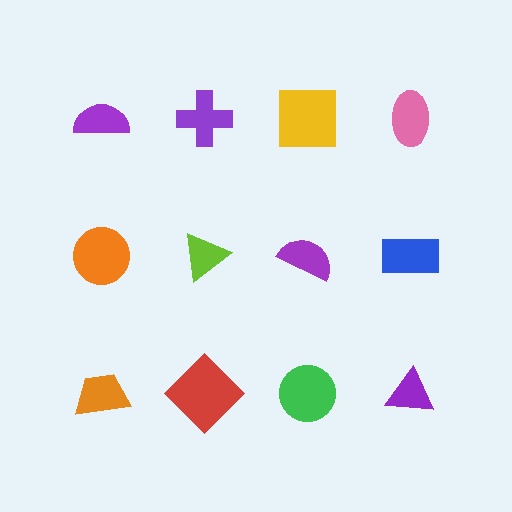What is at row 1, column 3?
A yellow square.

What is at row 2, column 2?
A lime triangle.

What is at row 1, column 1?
A purple semicircle.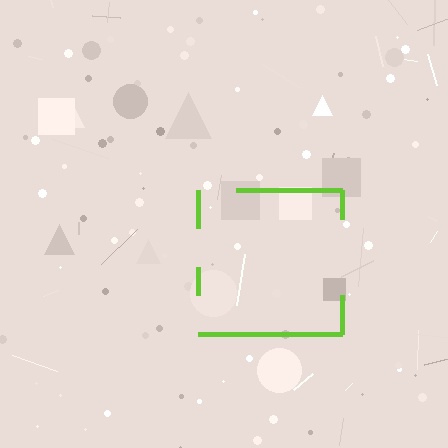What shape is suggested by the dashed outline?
The dashed outline suggests a square.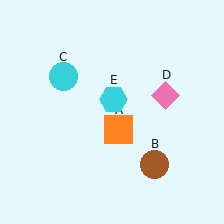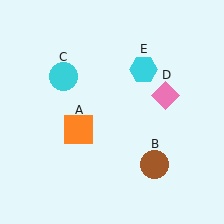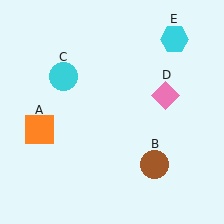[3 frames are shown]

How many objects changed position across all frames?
2 objects changed position: orange square (object A), cyan hexagon (object E).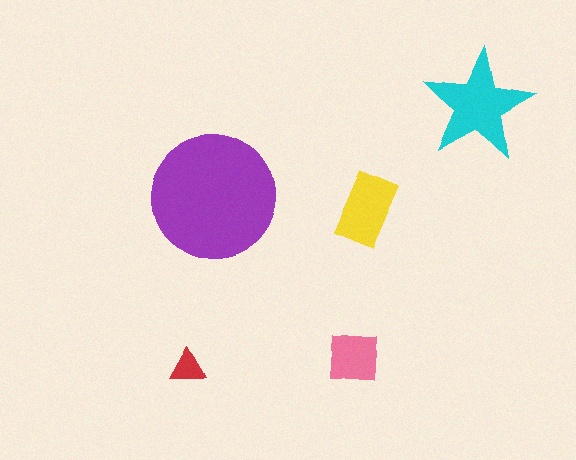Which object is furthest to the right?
The cyan star is rightmost.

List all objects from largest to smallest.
The purple circle, the cyan star, the yellow rectangle, the pink square, the red triangle.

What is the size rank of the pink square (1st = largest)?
4th.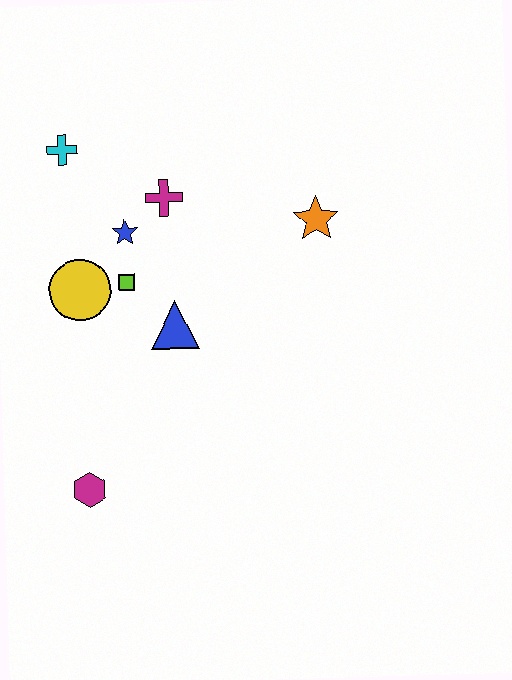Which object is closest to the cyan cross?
The blue star is closest to the cyan cross.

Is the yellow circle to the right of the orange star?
No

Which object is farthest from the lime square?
The magenta hexagon is farthest from the lime square.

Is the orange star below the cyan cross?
Yes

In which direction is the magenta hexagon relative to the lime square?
The magenta hexagon is below the lime square.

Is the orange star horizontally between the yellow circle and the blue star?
No